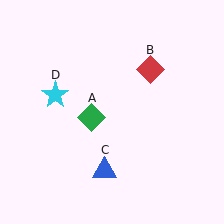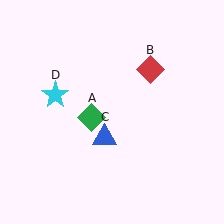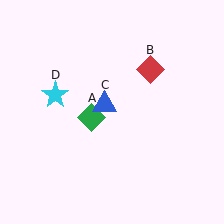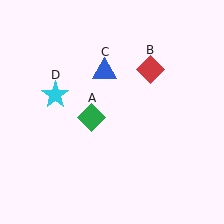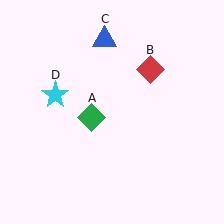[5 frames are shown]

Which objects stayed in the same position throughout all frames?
Green diamond (object A) and red diamond (object B) and cyan star (object D) remained stationary.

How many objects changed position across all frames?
1 object changed position: blue triangle (object C).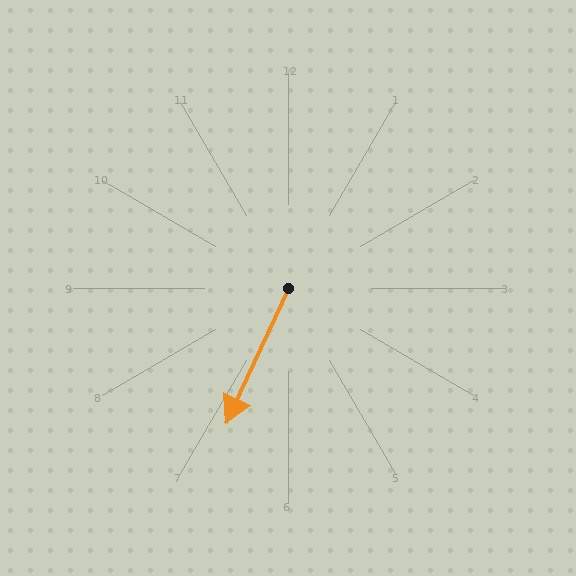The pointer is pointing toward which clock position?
Roughly 7 o'clock.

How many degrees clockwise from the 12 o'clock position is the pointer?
Approximately 205 degrees.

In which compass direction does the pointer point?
Southwest.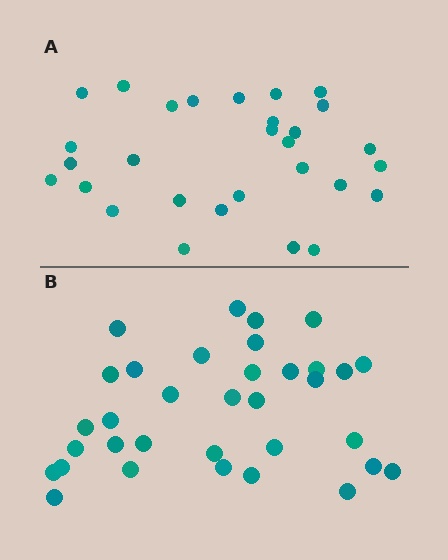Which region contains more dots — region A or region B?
Region B (the bottom region) has more dots.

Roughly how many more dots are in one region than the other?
Region B has about 5 more dots than region A.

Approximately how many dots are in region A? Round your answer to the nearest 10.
About 30 dots. (The exact count is 29, which rounds to 30.)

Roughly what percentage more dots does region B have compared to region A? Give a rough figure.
About 15% more.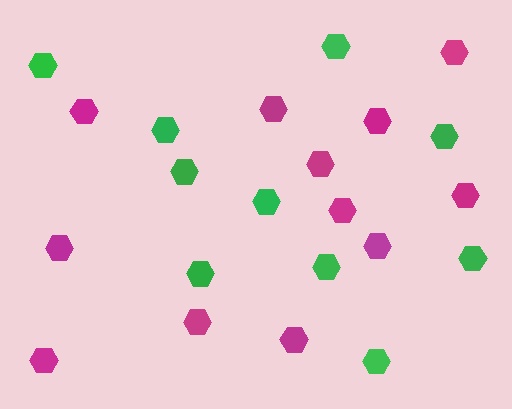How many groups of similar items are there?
There are 2 groups: one group of magenta hexagons (12) and one group of green hexagons (10).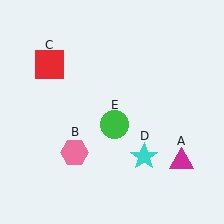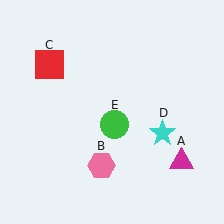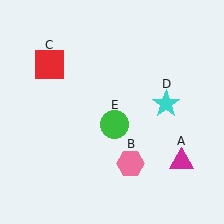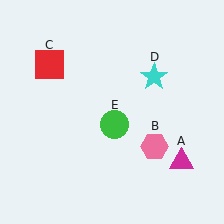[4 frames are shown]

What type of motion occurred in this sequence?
The pink hexagon (object B), cyan star (object D) rotated counterclockwise around the center of the scene.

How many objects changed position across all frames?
2 objects changed position: pink hexagon (object B), cyan star (object D).